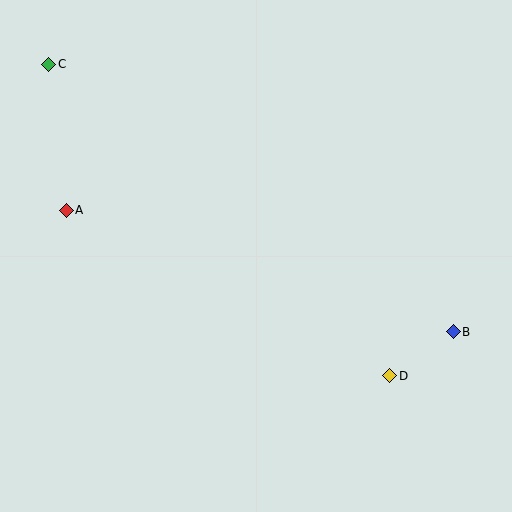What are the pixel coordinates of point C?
Point C is at (49, 64).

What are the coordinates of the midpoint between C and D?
The midpoint between C and D is at (219, 220).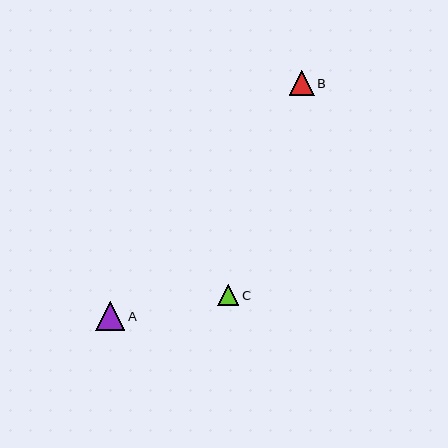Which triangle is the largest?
Triangle A is the largest with a size of approximately 29 pixels.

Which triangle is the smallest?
Triangle C is the smallest with a size of approximately 21 pixels.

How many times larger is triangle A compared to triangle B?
Triangle A is approximately 1.2 times the size of triangle B.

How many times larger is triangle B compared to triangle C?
Triangle B is approximately 1.2 times the size of triangle C.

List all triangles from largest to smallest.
From largest to smallest: A, B, C.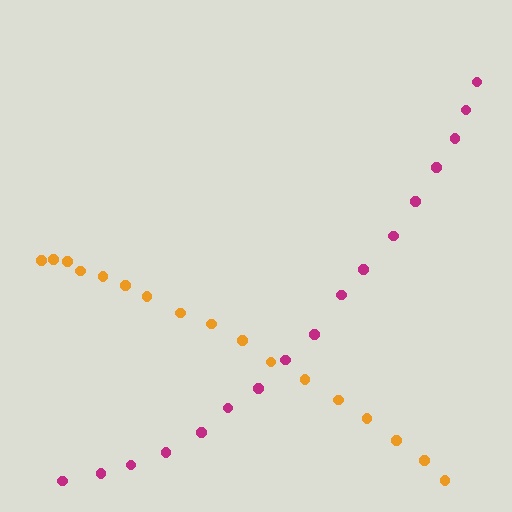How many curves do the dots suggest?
There are 2 distinct paths.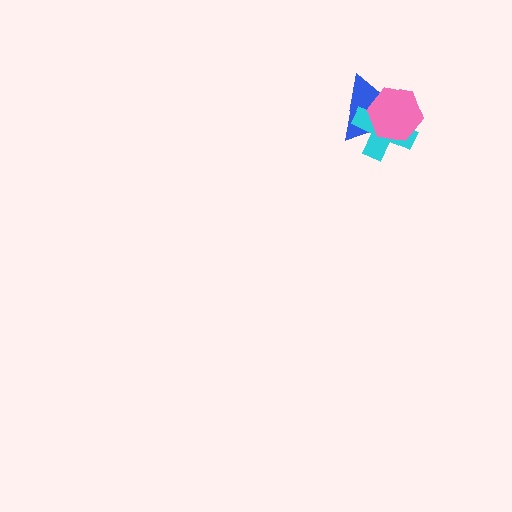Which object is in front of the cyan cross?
The pink hexagon is in front of the cyan cross.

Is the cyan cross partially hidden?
Yes, it is partially covered by another shape.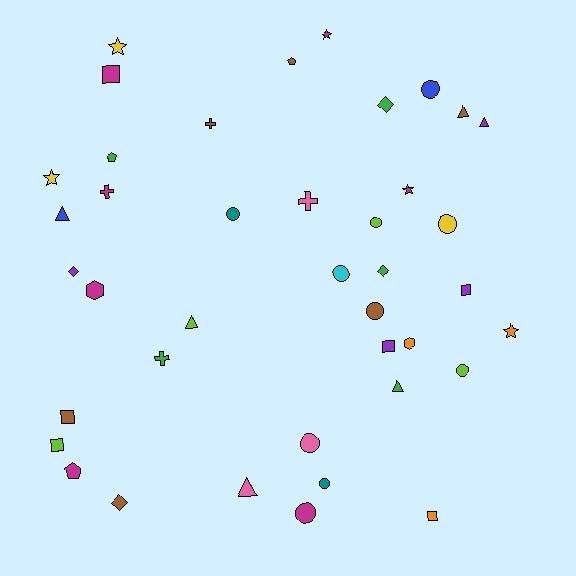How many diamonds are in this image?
There are 4 diamonds.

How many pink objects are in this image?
There are 3 pink objects.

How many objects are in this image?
There are 40 objects.